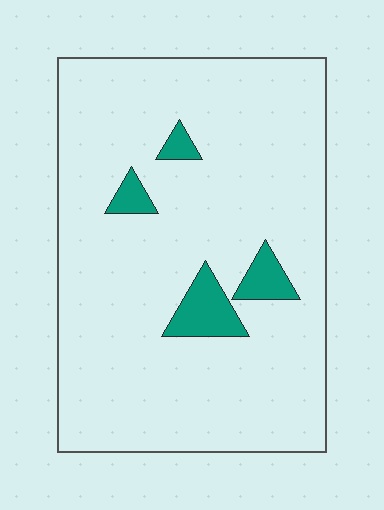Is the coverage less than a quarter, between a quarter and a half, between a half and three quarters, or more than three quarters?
Less than a quarter.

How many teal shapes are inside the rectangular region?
4.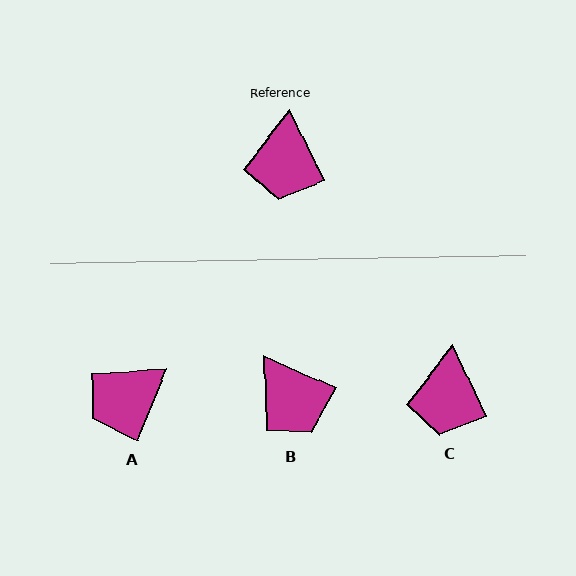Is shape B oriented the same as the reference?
No, it is off by about 40 degrees.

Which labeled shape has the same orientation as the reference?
C.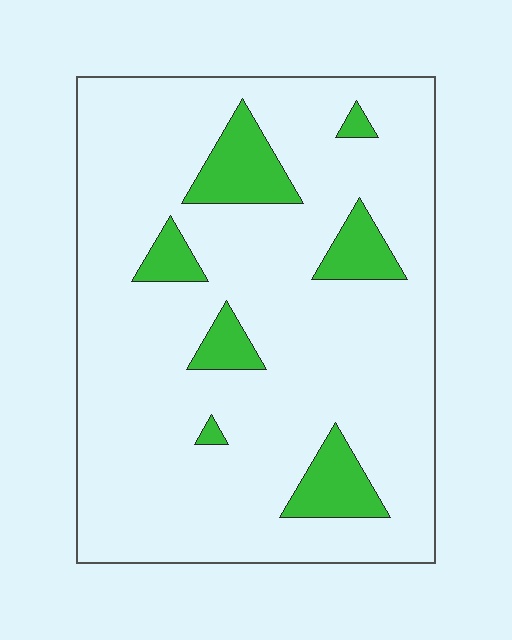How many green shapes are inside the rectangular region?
7.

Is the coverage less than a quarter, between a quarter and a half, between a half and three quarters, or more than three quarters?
Less than a quarter.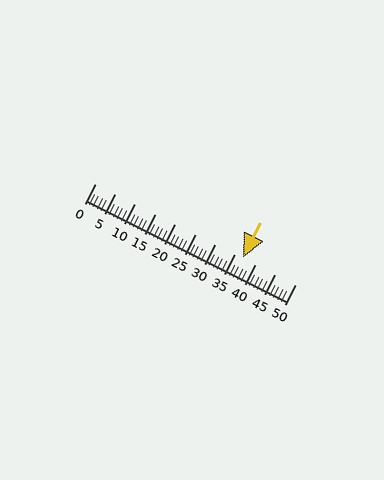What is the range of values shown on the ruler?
The ruler shows values from 0 to 50.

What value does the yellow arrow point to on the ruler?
The yellow arrow points to approximately 37.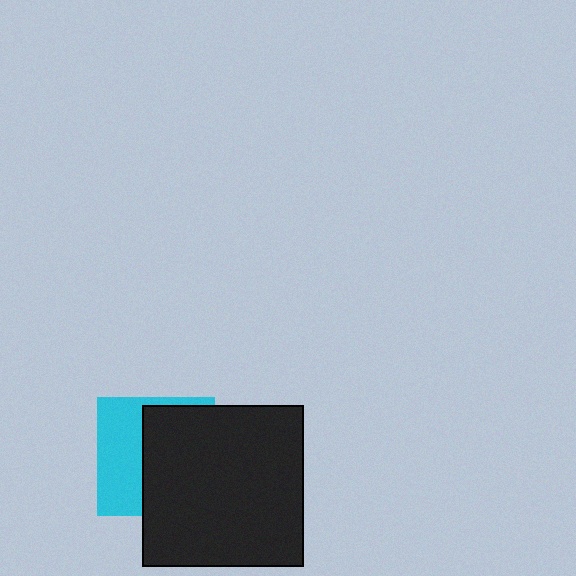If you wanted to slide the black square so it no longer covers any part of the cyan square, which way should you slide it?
Slide it right — that is the most direct way to separate the two shapes.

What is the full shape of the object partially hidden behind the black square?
The partially hidden object is a cyan square.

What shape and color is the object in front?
The object in front is a black square.